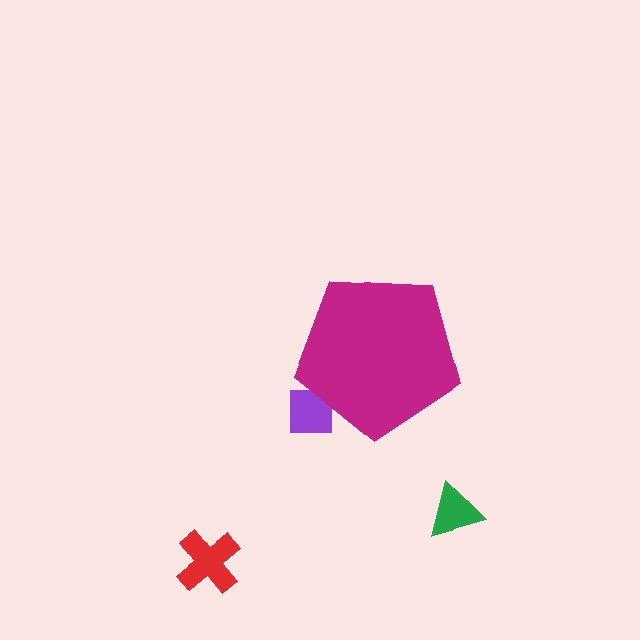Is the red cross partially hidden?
No, the red cross is fully visible.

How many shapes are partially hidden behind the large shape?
1 shape is partially hidden.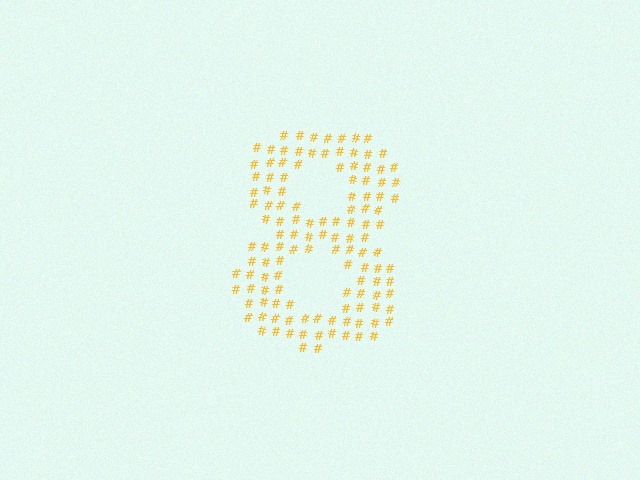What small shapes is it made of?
It is made of small hash symbols.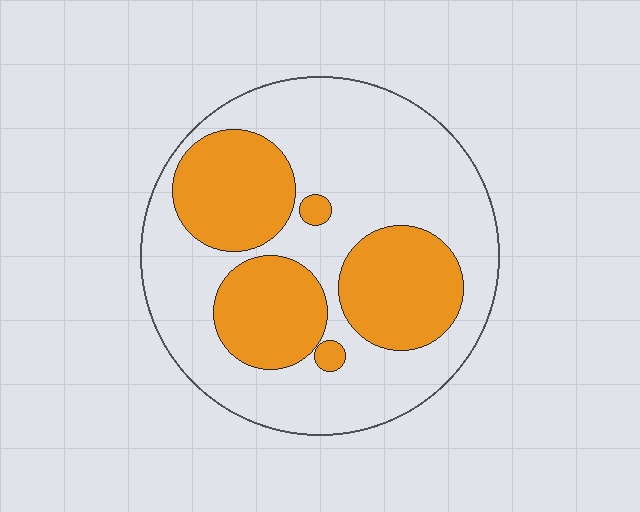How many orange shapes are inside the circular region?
5.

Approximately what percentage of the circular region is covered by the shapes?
Approximately 35%.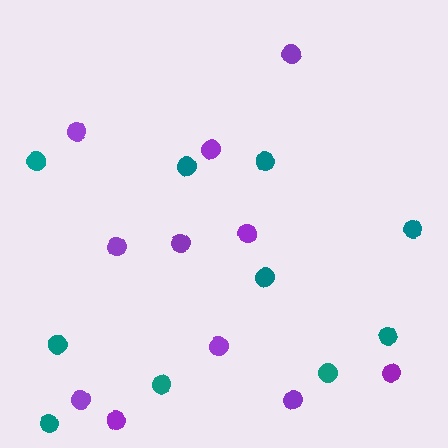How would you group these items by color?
There are 2 groups: one group of teal circles (10) and one group of purple circles (11).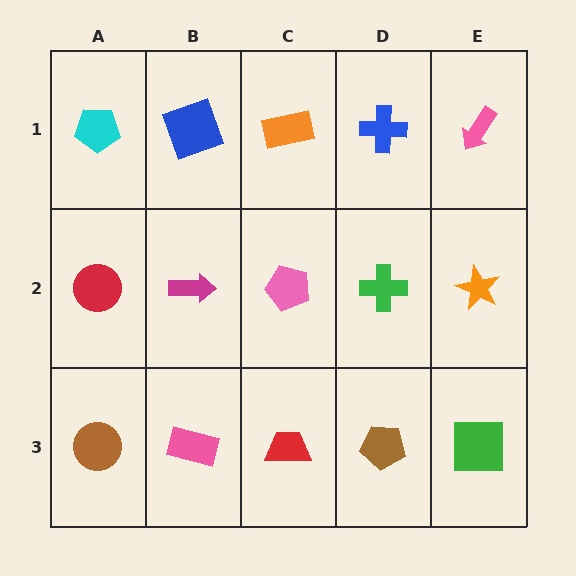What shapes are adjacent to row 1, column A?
A red circle (row 2, column A), a blue square (row 1, column B).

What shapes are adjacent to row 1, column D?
A green cross (row 2, column D), an orange rectangle (row 1, column C), a pink arrow (row 1, column E).